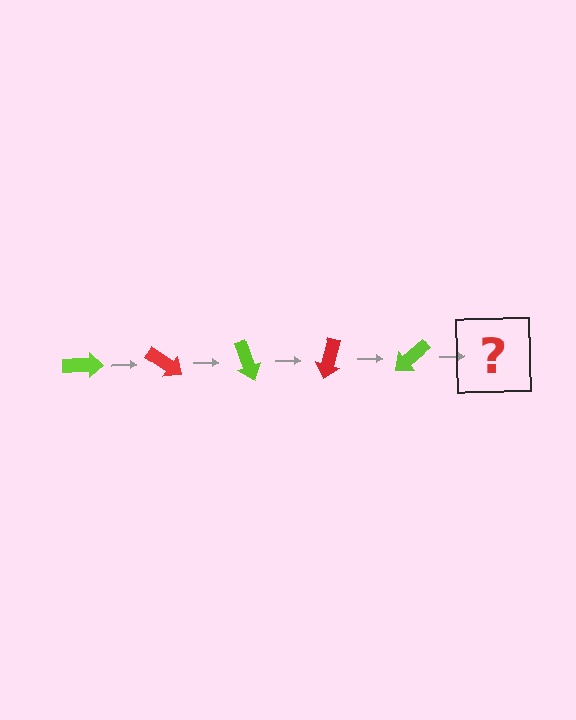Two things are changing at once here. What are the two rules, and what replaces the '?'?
The two rules are that it rotates 35 degrees each step and the color cycles through lime and red. The '?' should be a red arrow, rotated 175 degrees from the start.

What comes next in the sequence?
The next element should be a red arrow, rotated 175 degrees from the start.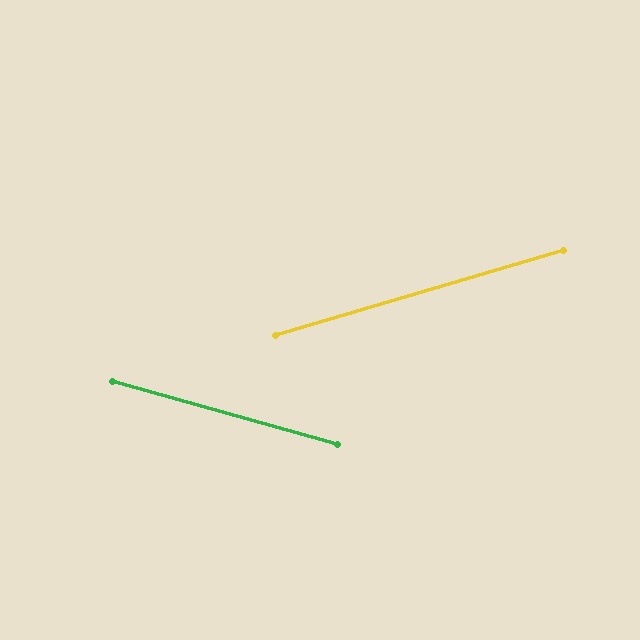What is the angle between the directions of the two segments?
Approximately 32 degrees.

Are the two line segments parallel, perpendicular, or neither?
Neither parallel nor perpendicular — they differ by about 32°.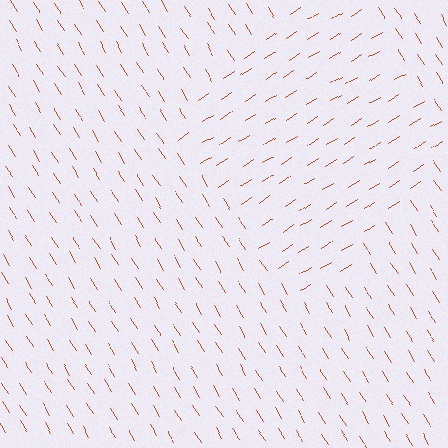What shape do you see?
I see a diamond.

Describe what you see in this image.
The image is filled with small brown line segments. A diamond region in the image has lines oriented differently from the surrounding lines, creating a visible texture boundary.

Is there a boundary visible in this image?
Yes, there is a texture boundary formed by a change in line orientation.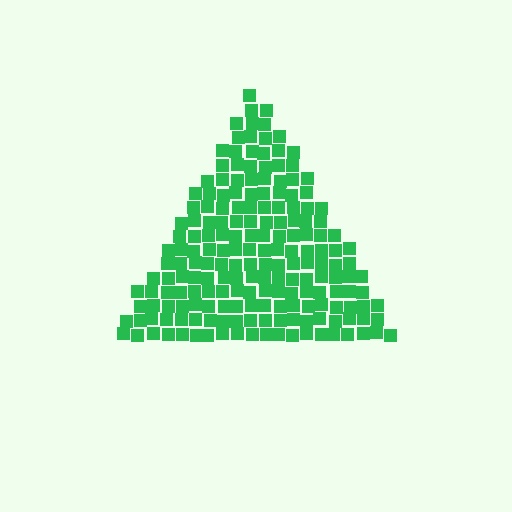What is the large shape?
The large shape is a triangle.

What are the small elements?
The small elements are squares.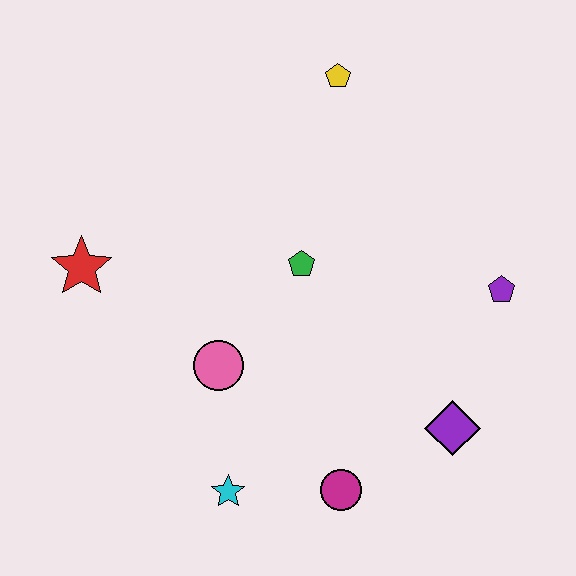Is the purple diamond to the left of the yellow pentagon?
No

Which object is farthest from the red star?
The purple pentagon is farthest from the red star.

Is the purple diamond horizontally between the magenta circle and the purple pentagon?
Yes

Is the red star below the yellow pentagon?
Yes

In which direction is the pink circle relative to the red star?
The pink circle is to the right of the red star.